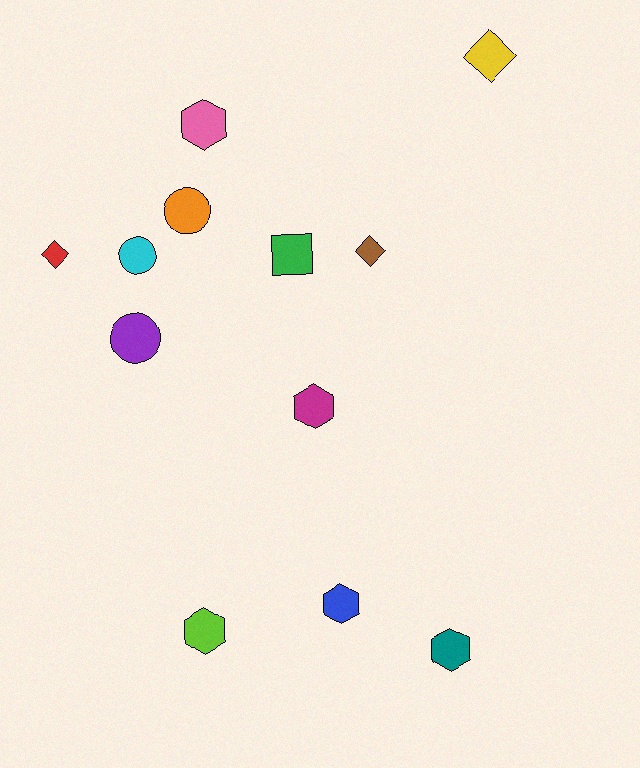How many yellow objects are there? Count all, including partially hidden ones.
There is 1 yellow object.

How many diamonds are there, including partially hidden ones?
There are 3 diamonds.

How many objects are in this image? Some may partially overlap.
There are 12 objects.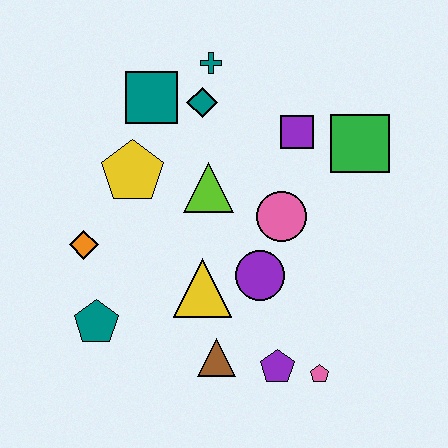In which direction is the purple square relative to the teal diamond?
The purple square is to the right of the teal diamond.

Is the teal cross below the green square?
No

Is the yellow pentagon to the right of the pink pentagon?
No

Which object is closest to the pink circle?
The purple circle is closest to the pink circle.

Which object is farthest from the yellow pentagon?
The pink pentagon is farthest from the yellow pentagon.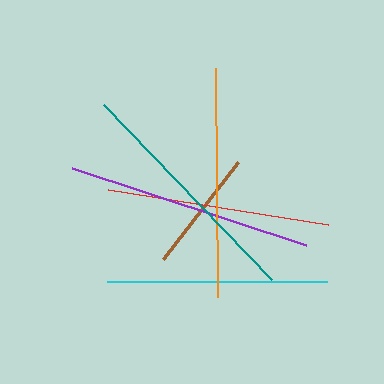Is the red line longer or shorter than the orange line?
The orange line is longer than the red line.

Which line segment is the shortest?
The brown line is the shortest at approximately 122 pixels.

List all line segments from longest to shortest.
From longest to shortest: purple, teal, orange, red, cyan, brown.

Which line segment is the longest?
The purple line is the longest at approximately 246 pixels.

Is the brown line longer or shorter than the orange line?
The orange line is longer than the brown line.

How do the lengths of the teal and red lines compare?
The teal and red lines are approximately the same length.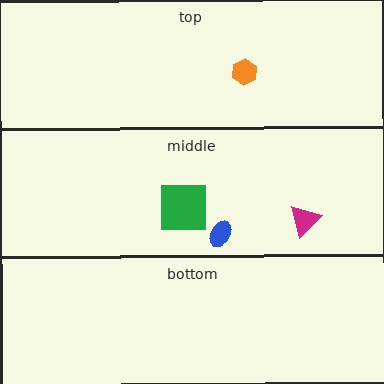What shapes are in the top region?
The orange hexagon.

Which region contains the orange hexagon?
The top region.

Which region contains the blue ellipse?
The middle region.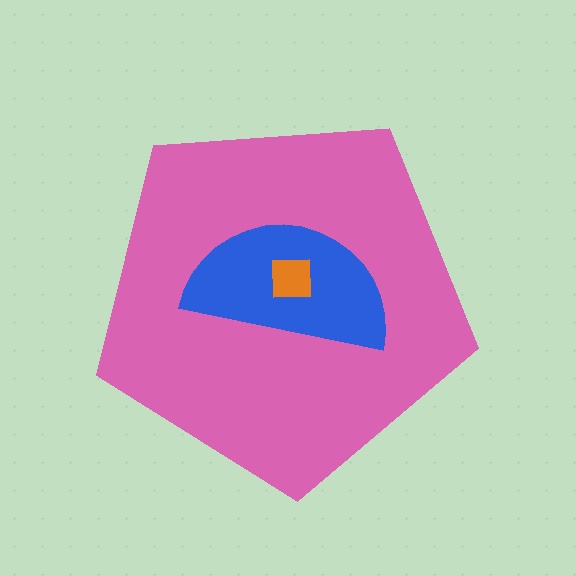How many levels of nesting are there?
3.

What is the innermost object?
The orange square.